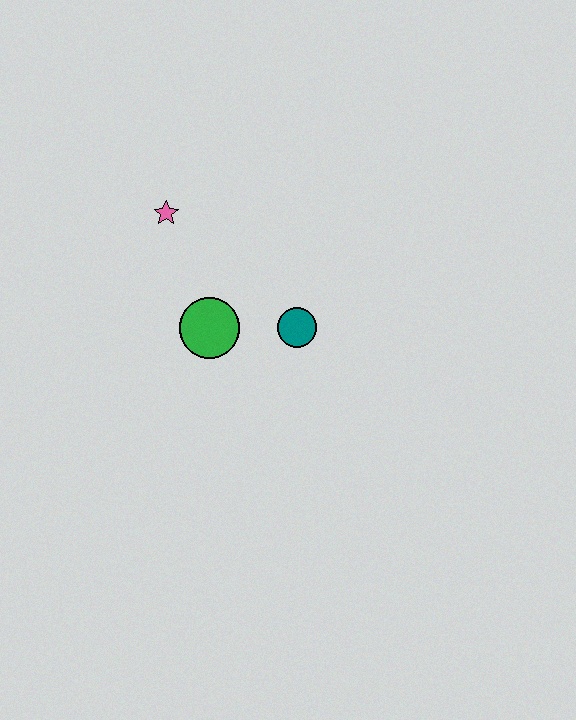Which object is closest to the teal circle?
The green circle is closest to the teal circle.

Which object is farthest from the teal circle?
The pink star is farthest from the teal circle.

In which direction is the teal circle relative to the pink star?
The teal circle is to the right of the pink star.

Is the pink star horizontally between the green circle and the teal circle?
No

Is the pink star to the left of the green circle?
Yes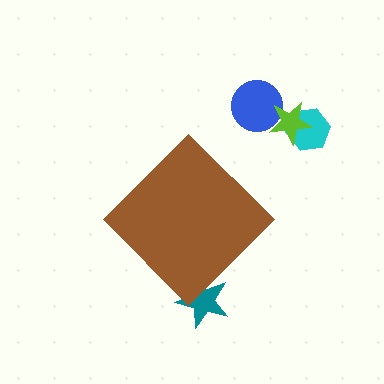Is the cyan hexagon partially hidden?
No, the cyan hexagon is fully visible.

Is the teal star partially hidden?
Yes, the teal star is partially hidden behind the brown diamond.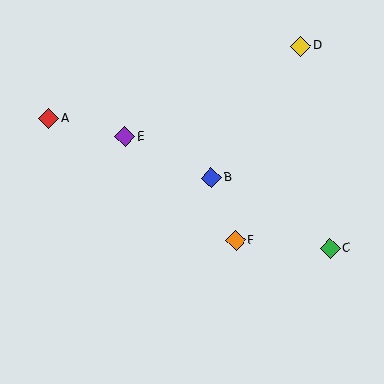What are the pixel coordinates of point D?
Point D is at (300, 46).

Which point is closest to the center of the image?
Point B at (212, 178) is closest to the center.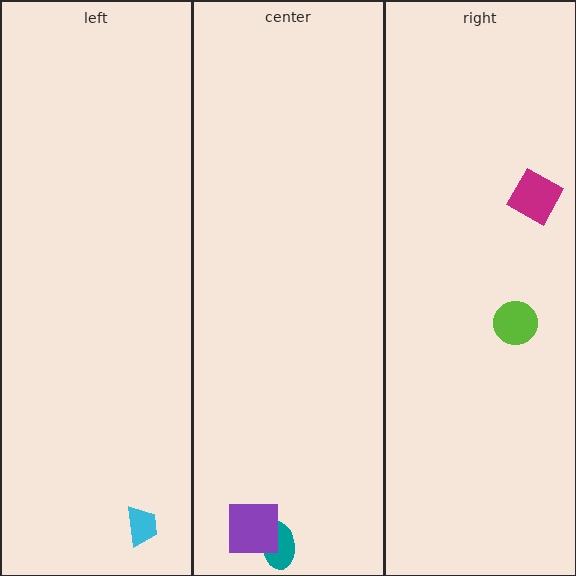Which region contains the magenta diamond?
The right region.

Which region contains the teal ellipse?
The center region.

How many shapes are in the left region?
1.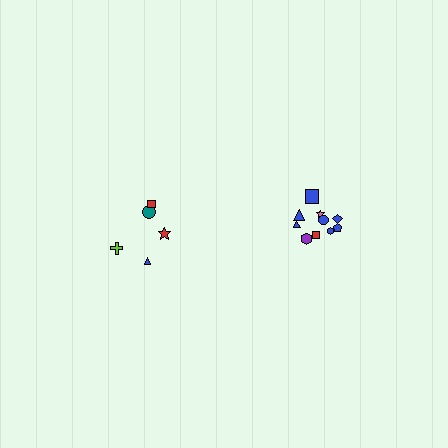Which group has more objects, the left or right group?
The right group.